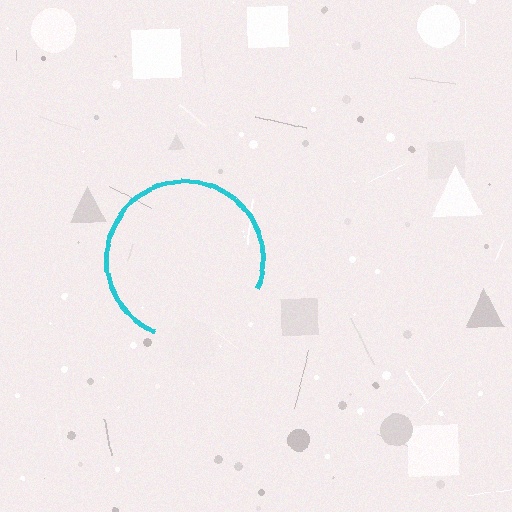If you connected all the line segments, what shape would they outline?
They would outline a circle.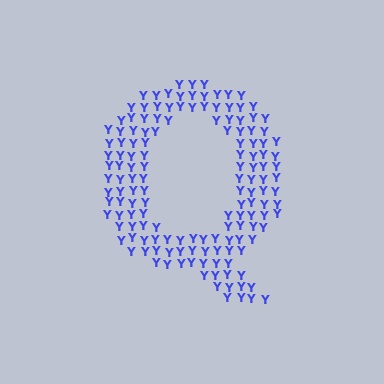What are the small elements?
The small elements are letter Y's.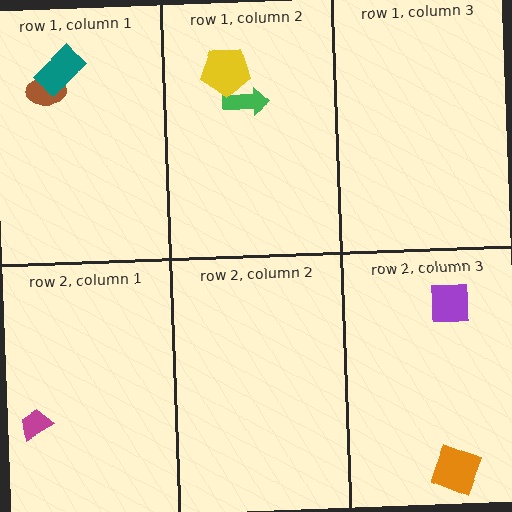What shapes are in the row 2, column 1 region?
The magenta trapezoid.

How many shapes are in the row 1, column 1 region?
2.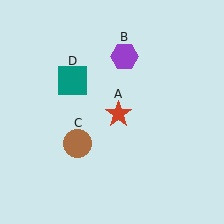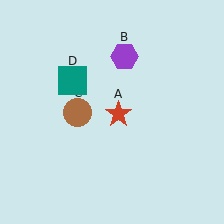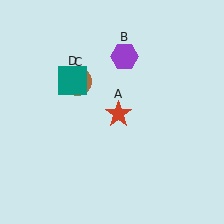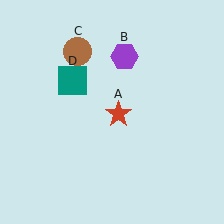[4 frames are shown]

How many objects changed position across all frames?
1 object changed position: brown circle (object C).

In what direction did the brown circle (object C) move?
The brown circle (object C) moved up.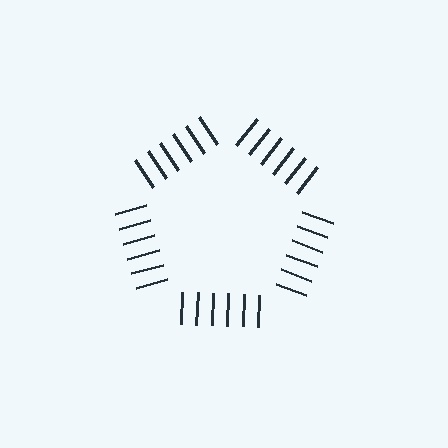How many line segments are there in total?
30 — 6 along each of the 5 edges.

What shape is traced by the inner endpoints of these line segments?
An illusory pentagon — the line segments terminate on its edges but no continuous stroke is drawn.